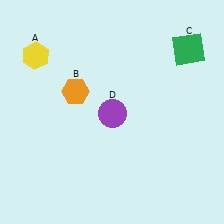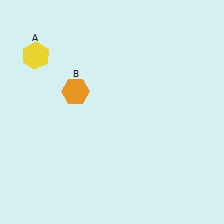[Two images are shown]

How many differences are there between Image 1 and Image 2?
There are 2 differences between the two images.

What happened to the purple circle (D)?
The purple circle (D) was removed in Image 2. It was in the bottom-right area of Image 1.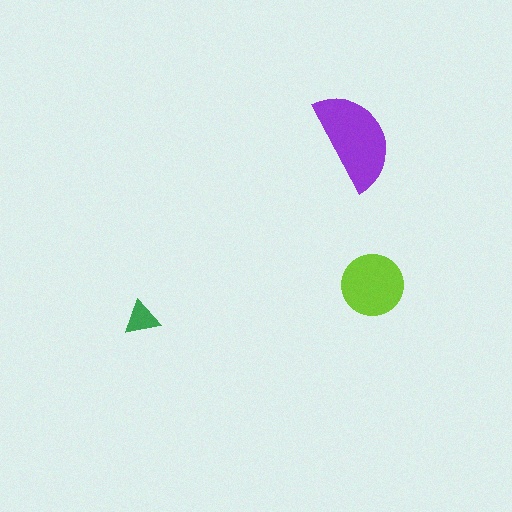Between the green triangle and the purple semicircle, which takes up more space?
The purple semicircle.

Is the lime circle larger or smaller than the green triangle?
Larger.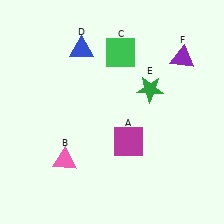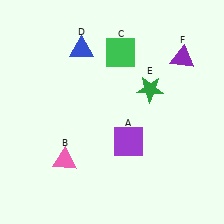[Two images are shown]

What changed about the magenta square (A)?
In Image 1, A is magenta. In Image 2, it changed to purple.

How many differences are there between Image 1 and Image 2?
There is 1 difference between the two images.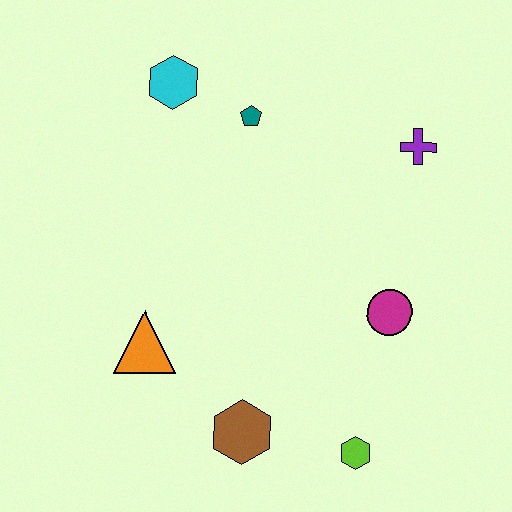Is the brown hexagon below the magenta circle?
Yes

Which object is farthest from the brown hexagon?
The cyan hexagon is farthest from the brown hexagon.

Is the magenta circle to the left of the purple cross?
Yes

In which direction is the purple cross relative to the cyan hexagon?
The purple cross is to the right of the cyan hexagon.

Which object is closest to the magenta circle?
The lime hexagon is closest to the magenta circle.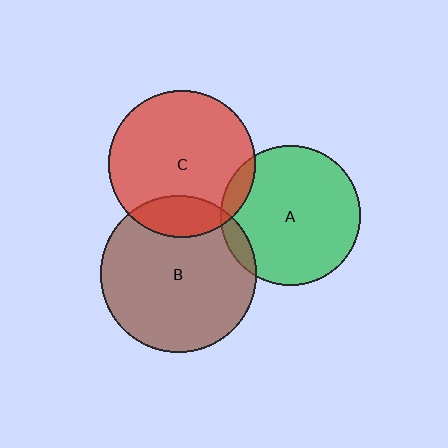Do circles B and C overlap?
Yes.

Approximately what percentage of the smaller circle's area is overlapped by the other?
Approximately 15%.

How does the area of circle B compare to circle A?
Approximately 1.2 times.